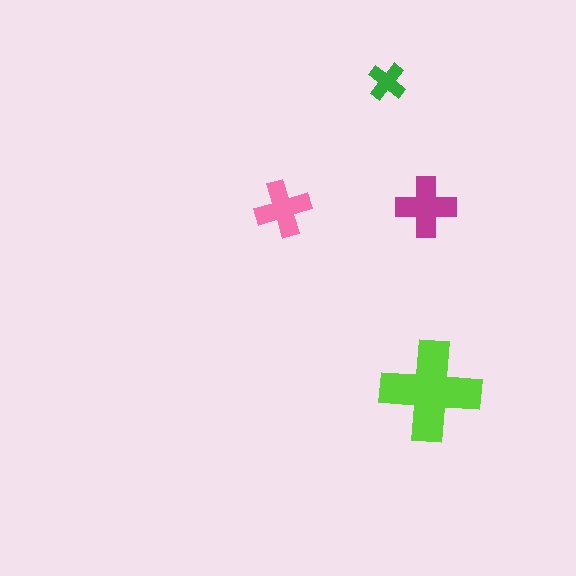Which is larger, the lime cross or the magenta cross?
The lime one.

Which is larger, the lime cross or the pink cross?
The lime one.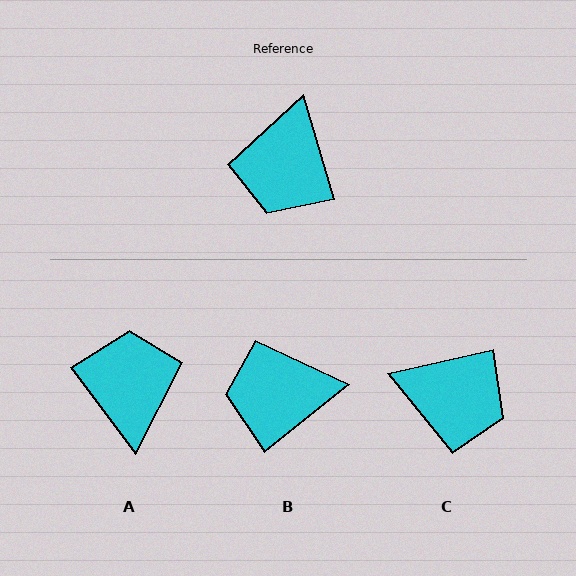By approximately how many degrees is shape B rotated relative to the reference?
Approximately 68 degrees clockwise.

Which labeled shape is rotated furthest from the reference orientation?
A, about 160 degrees away.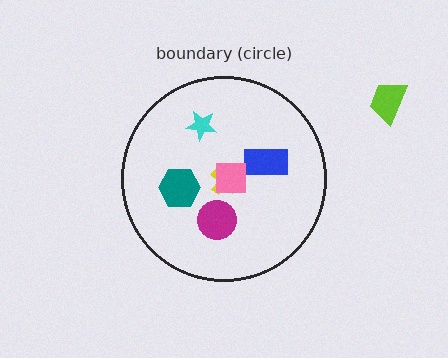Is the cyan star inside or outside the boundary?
Inside.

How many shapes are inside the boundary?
6 inside, 1 outside.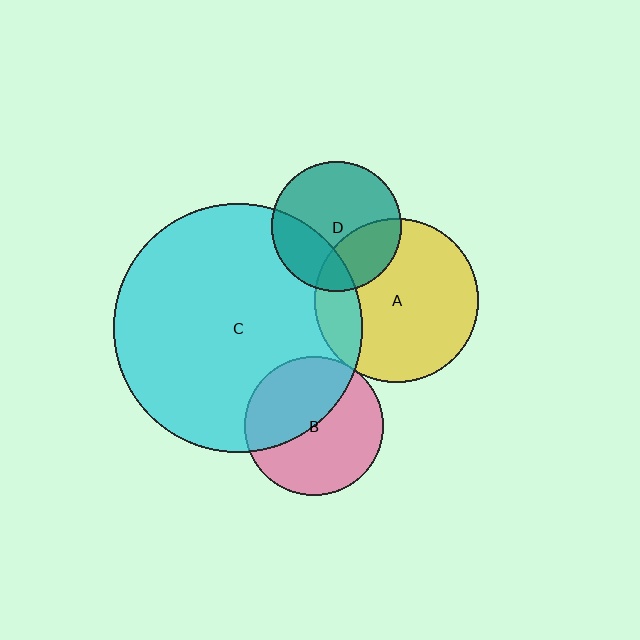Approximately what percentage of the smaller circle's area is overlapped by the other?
Approximately 45%.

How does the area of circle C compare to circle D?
Approximately 3.7 times.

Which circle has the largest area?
Circle C (cyan).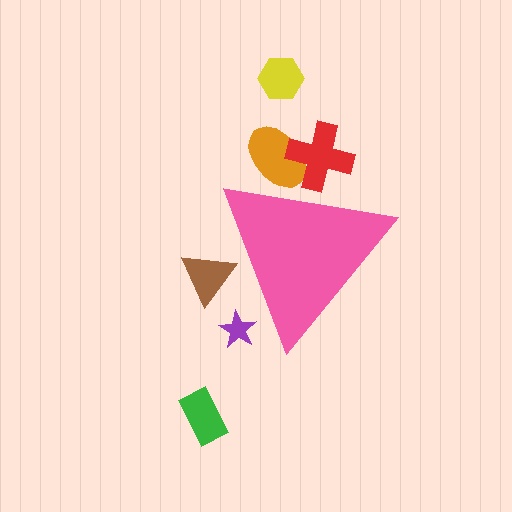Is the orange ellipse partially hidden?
Yes, the orange ellipse is partially hidden behind the pink triangle.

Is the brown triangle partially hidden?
Yes, the brown triangle is partially hidden behind the pink triangle.